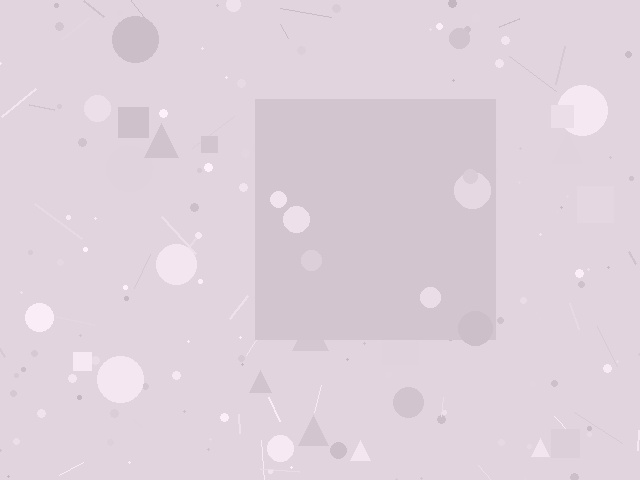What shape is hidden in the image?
A square is hidden in the image.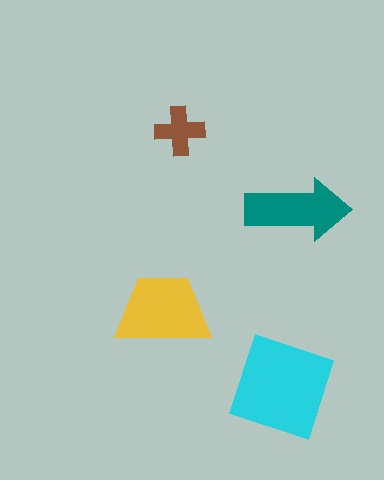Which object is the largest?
The cyan diamond.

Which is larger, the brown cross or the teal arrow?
The teal arrow.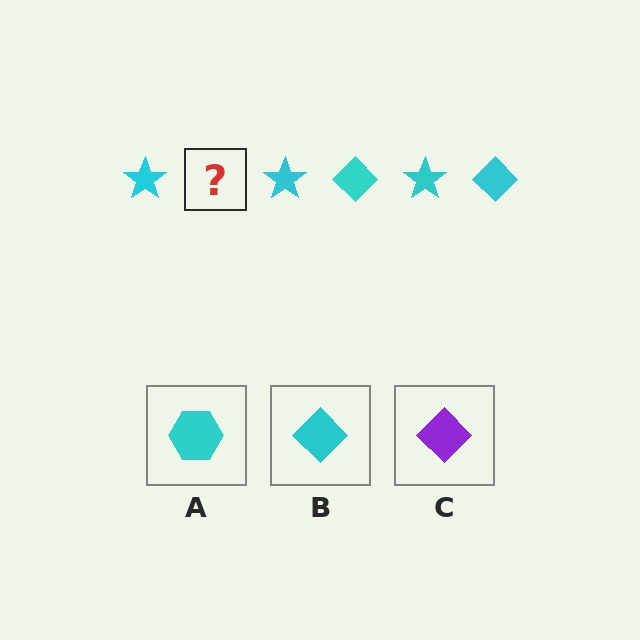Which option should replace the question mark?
Option B.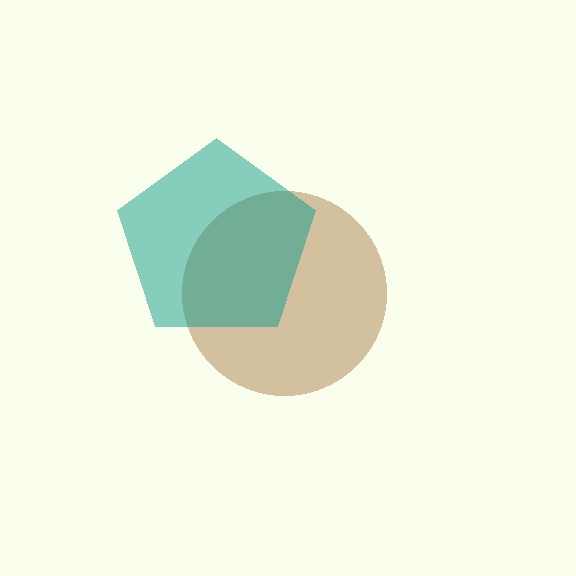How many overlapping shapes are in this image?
There are 2 overlapping shapes in the image.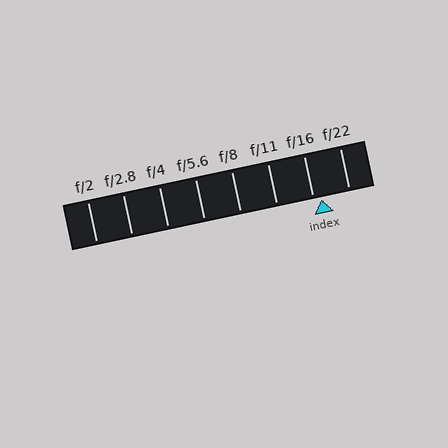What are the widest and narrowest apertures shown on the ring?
The widest aperture shown is f/2 and the narrowest is f/22.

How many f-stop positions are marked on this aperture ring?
There are 8 f-stop positions marked.